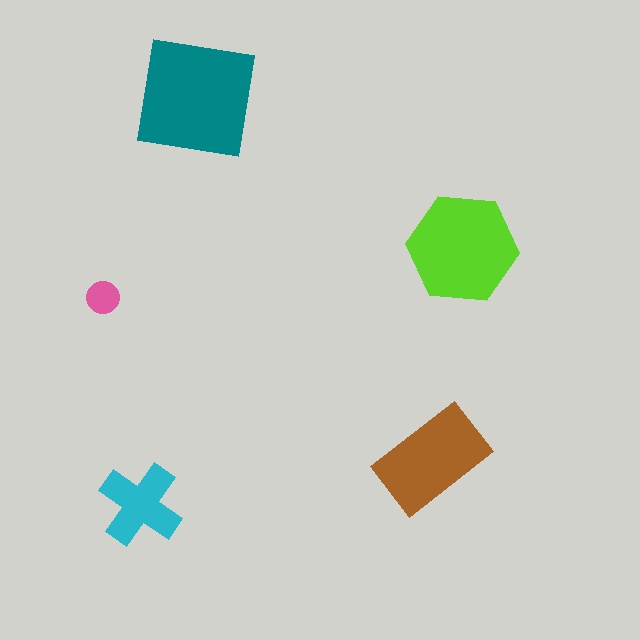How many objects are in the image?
There are 5 objects in the image.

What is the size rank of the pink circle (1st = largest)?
5th.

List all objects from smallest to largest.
The pink circle, the cyan cross, the brown rectangle, the lime hexagon, the teal square.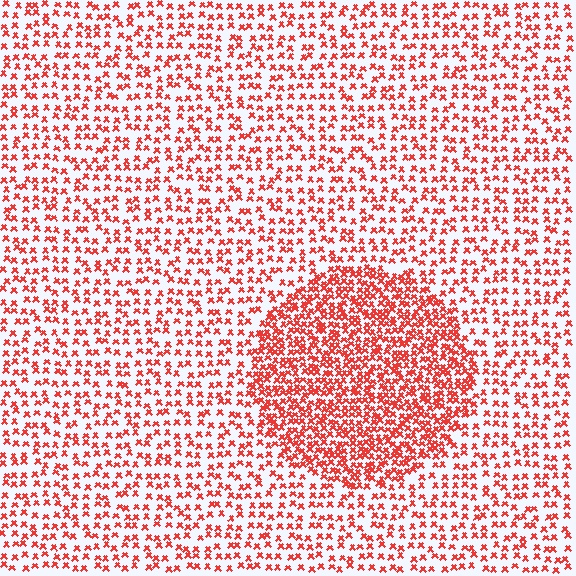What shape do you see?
I see a circle.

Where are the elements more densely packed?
The elements are more densely packed inside the circle boundary.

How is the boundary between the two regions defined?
The boundary is defined by a change in element density (approximately 2.1x ratio). All elements are the same color, size, and shape.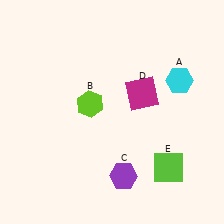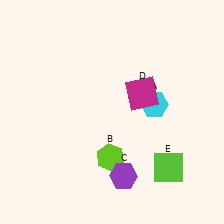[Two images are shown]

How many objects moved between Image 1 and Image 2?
2 objects moved between the two images.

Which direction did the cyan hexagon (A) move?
The cyan hexagon (A) moved left.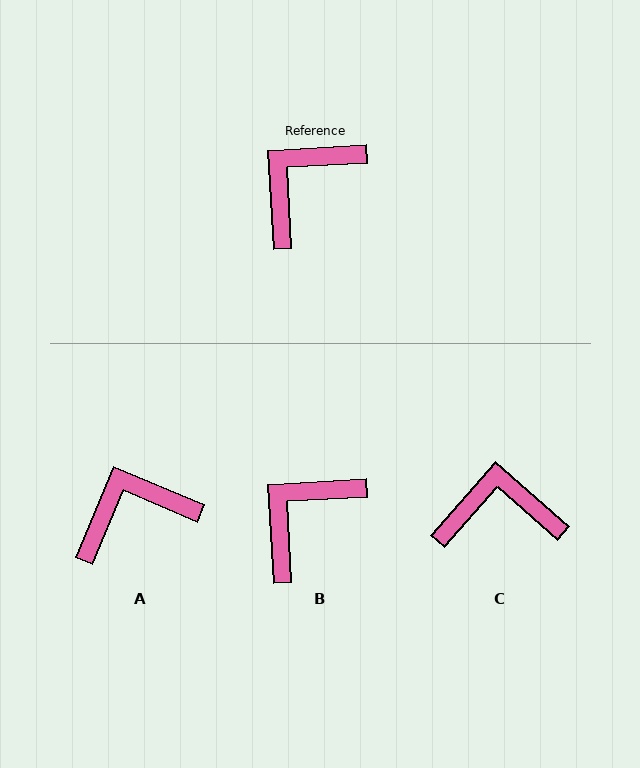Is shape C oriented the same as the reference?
No, it is off by about 44 degrees.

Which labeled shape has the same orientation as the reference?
B.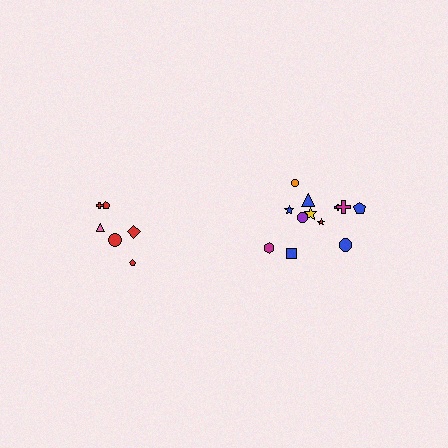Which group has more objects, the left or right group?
The right group.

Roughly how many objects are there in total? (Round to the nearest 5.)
Roughly 20 objects in total.